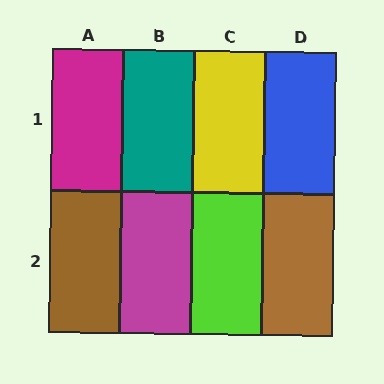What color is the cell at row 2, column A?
Brown.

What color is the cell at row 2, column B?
Magenta.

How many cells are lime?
1 cell is lime.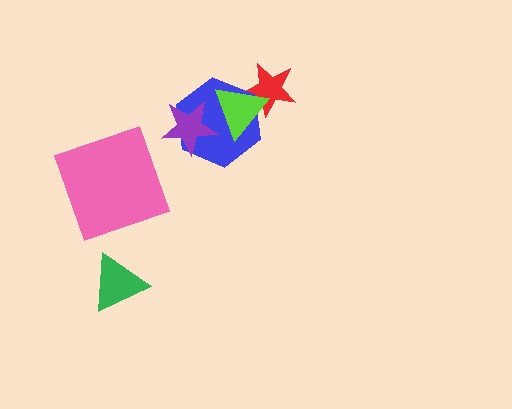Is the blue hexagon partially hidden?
Yes, it is partially covered by another shape.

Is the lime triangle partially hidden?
No, no other shape covers it.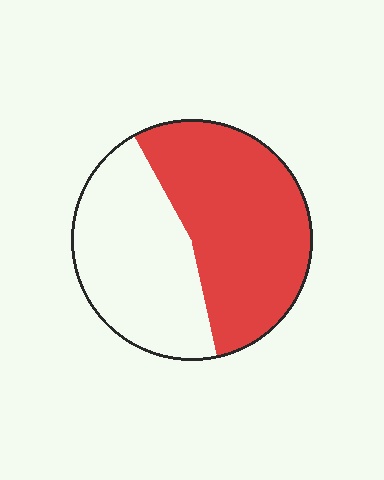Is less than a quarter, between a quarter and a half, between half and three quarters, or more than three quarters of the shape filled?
Between half and three quarters.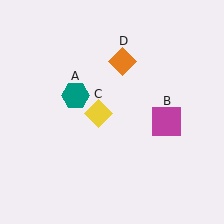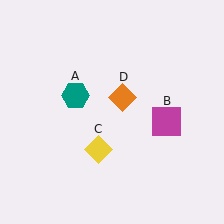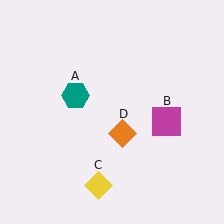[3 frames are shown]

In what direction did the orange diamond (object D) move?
The orange diamond (object D) moved down.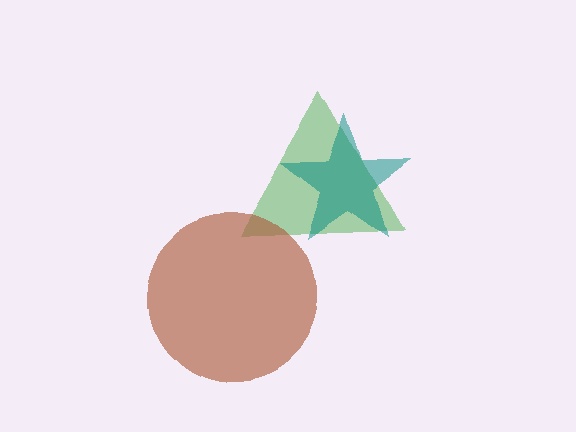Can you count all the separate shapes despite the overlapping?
Yes, there are 3 separate shapes.